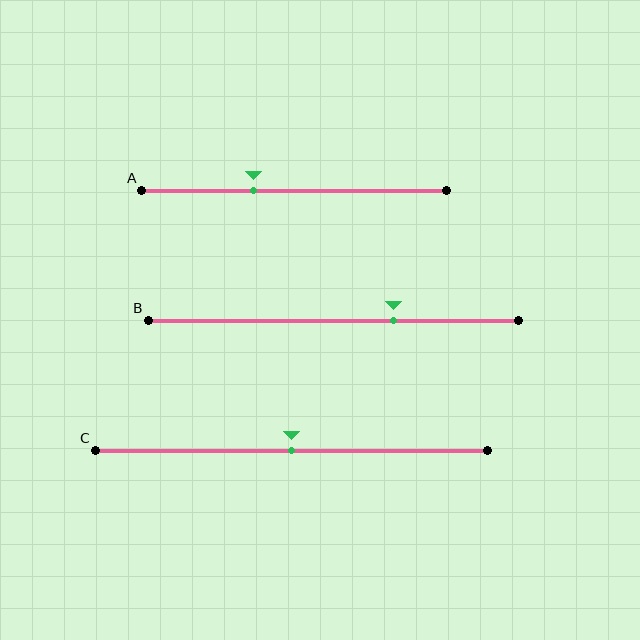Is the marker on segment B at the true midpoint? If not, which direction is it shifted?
No, the marker on segment B is shifted to the right by about 16% of the segment length.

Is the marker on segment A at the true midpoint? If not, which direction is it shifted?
No, the marker on segment A is shifted to the left by about 13% of the segment length.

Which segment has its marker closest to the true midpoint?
Segment C has its marker closest to the true midpoint.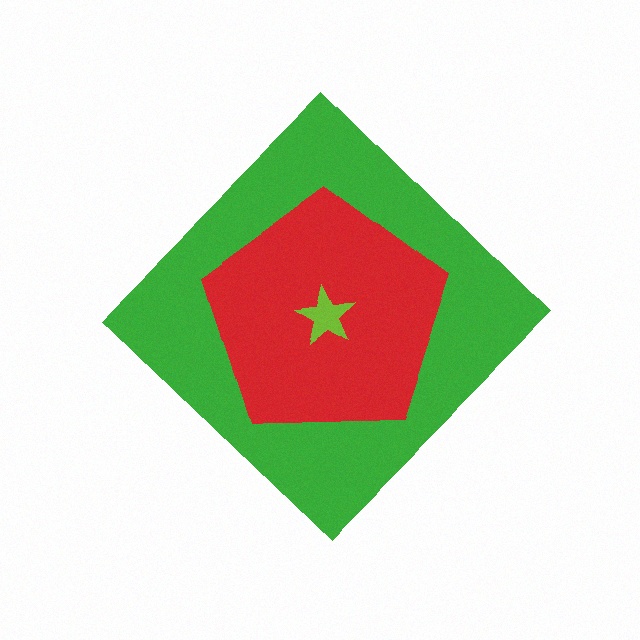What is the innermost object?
The lime star.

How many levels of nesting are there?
3.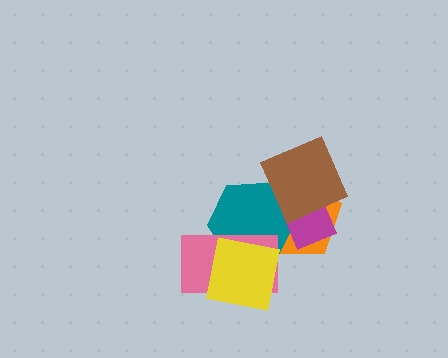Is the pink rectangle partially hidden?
Yes, it is partially covered by another shape.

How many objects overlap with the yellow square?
3 objects overlap with the yellow square.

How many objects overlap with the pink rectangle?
3 objects overlap with the pink rectangle.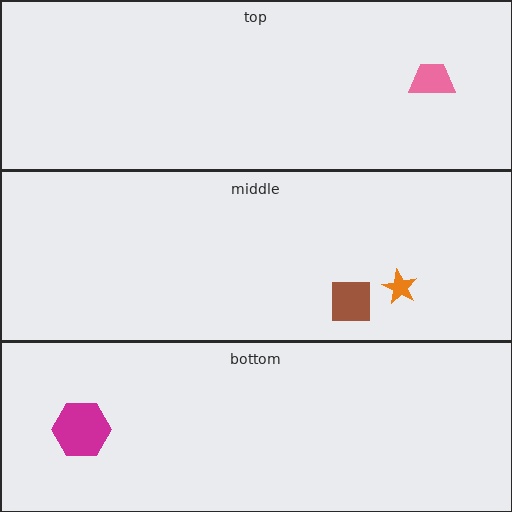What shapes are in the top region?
The pink trapezoid.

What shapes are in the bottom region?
The magenta hexagon.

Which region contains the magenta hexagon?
The bottom region.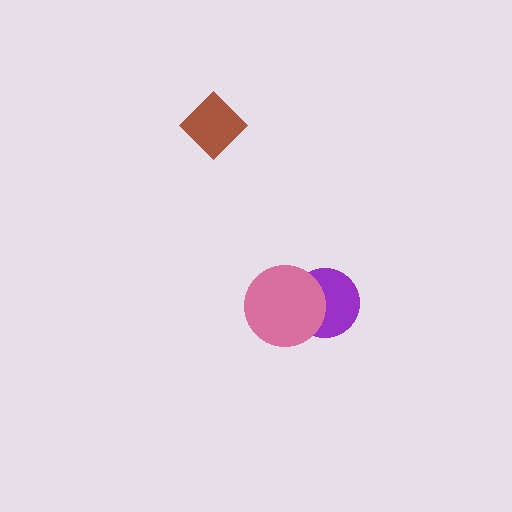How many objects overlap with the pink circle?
1 object overlaps with the pink circle.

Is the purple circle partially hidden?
Yes, it is partially covered by another shape.